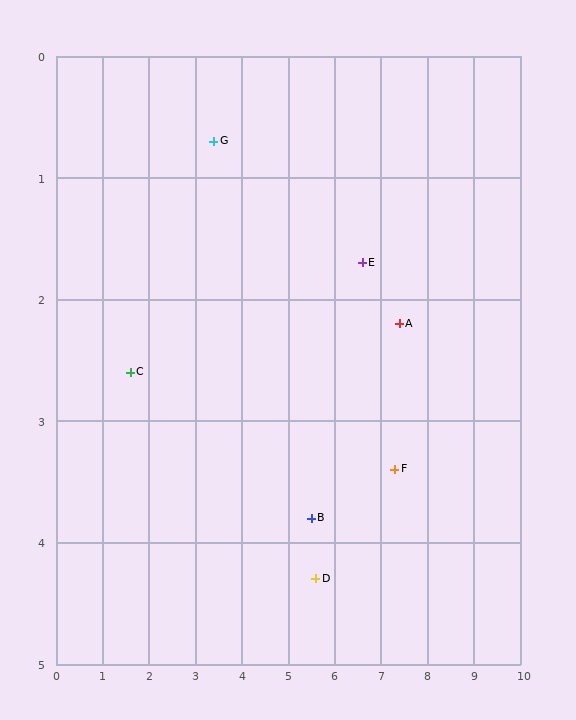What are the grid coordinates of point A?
Point A is at approximately (7.4, 2.2).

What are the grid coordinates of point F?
Point F is at approximately (7.3, 3.4).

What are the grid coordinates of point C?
Point C is at approximately (1.6, 2.6).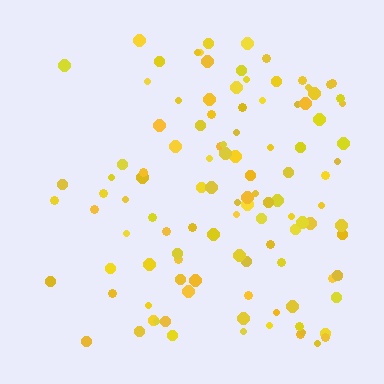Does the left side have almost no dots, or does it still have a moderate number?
Still a moderate number, just noticeably fewer than the right.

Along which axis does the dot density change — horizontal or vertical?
Horizontal.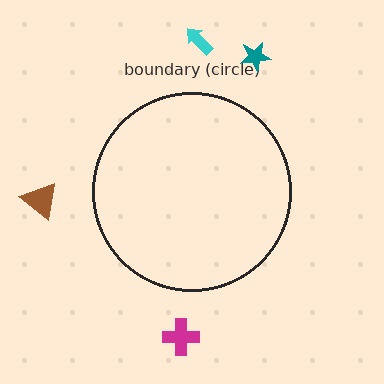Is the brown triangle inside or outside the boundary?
Outside.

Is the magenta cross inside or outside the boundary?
Outside.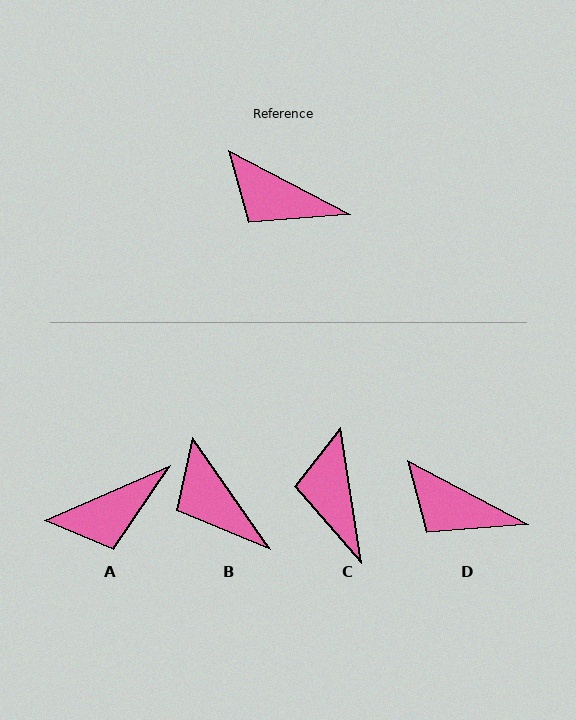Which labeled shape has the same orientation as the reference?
D.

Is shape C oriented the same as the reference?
No, it is off by about 54 degrees.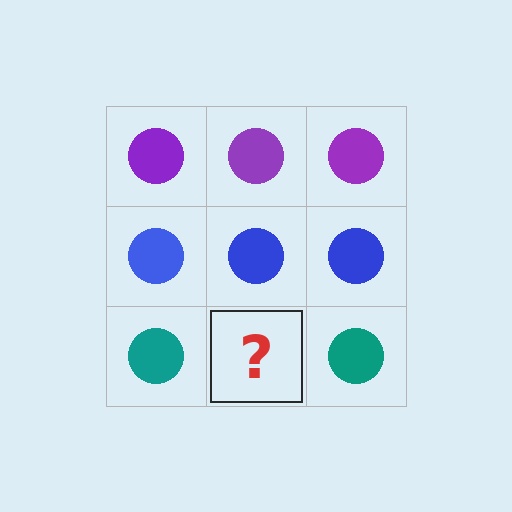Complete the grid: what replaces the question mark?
The question mark should be replaced with a teal circle.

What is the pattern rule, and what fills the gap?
The rule is that each row has a consistent color. The gap should be filled with a teal circle.